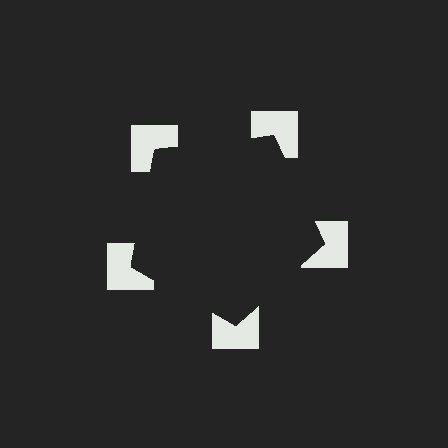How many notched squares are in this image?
There are 5 — one at each vertex of the illusory pentagon.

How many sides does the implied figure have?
5 sides.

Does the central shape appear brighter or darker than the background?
It typically appears slightly darker than the background, even though no actual brightness change is drawn.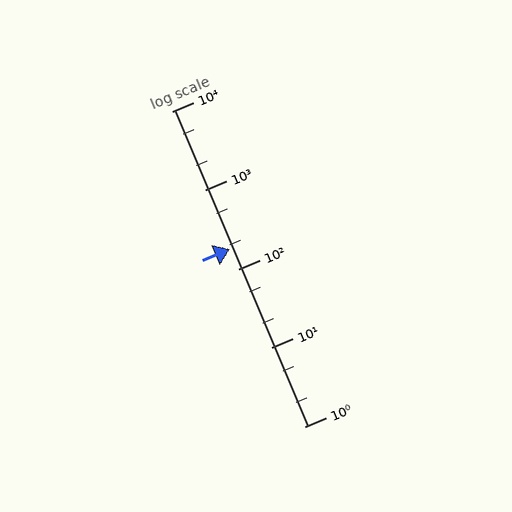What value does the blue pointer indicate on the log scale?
The pointer indicates approximately 180.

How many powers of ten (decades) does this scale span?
The scale spans 4 decades, from 1 to 10000.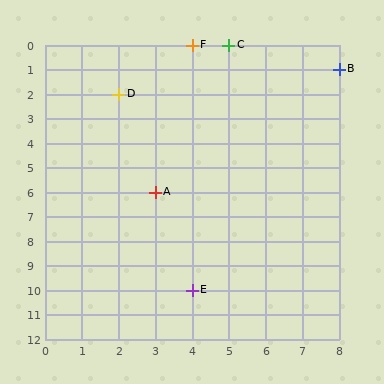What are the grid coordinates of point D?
Point D is at grid coordinates (2, 2).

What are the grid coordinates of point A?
Point A is at grid coordinates (3, 6).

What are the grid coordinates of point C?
Point C is at grid coordinates (5, 0).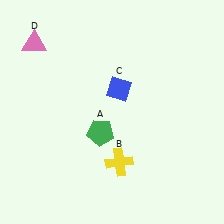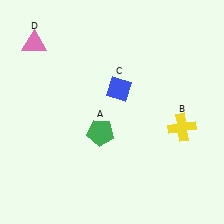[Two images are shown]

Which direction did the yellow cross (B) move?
The yellow cross (B) moved right.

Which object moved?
The yellow cross (B) moved right.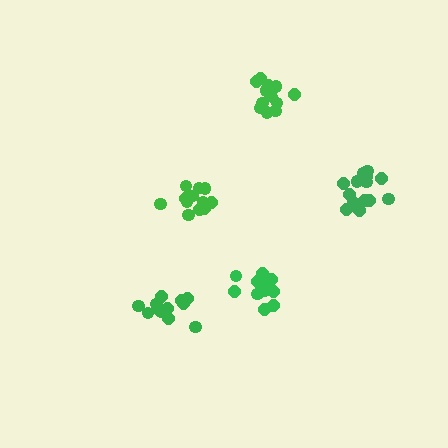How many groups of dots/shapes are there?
There are 5 groups.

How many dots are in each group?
Group 1: 13 dots, Group 2: 12 dots, Group 3: 12 dots, Group 4: 14 dots, Group 5: 12 dots (63 total).